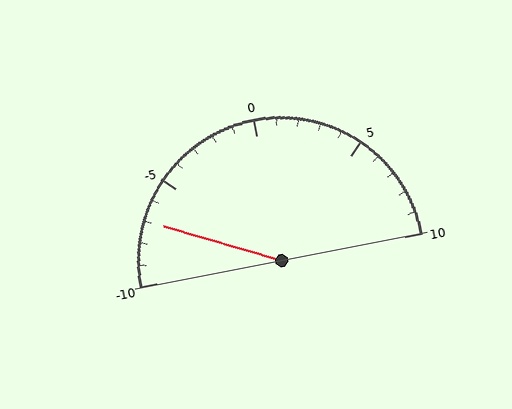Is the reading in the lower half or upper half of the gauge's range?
The reading is in the lower half of the range (-10 to 10).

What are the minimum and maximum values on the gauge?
The gauge ranges from -10 to 10.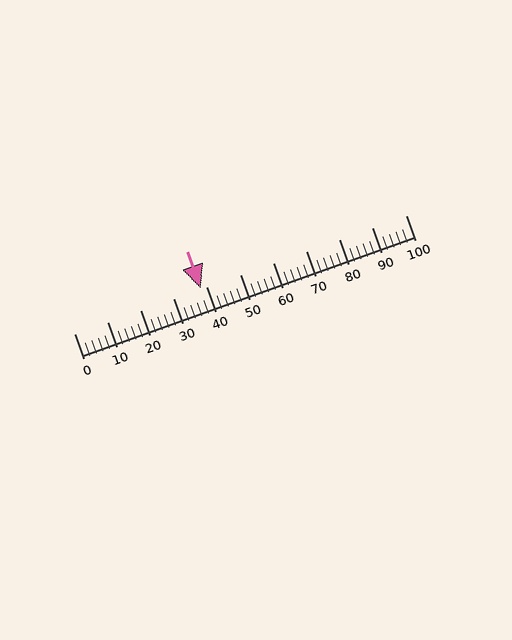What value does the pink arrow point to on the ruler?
The pink arrow points to approximately 38.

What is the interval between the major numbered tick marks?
The major tick marks are spaced 10 units apart.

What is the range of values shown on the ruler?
The ruler shows values from 0 to 100.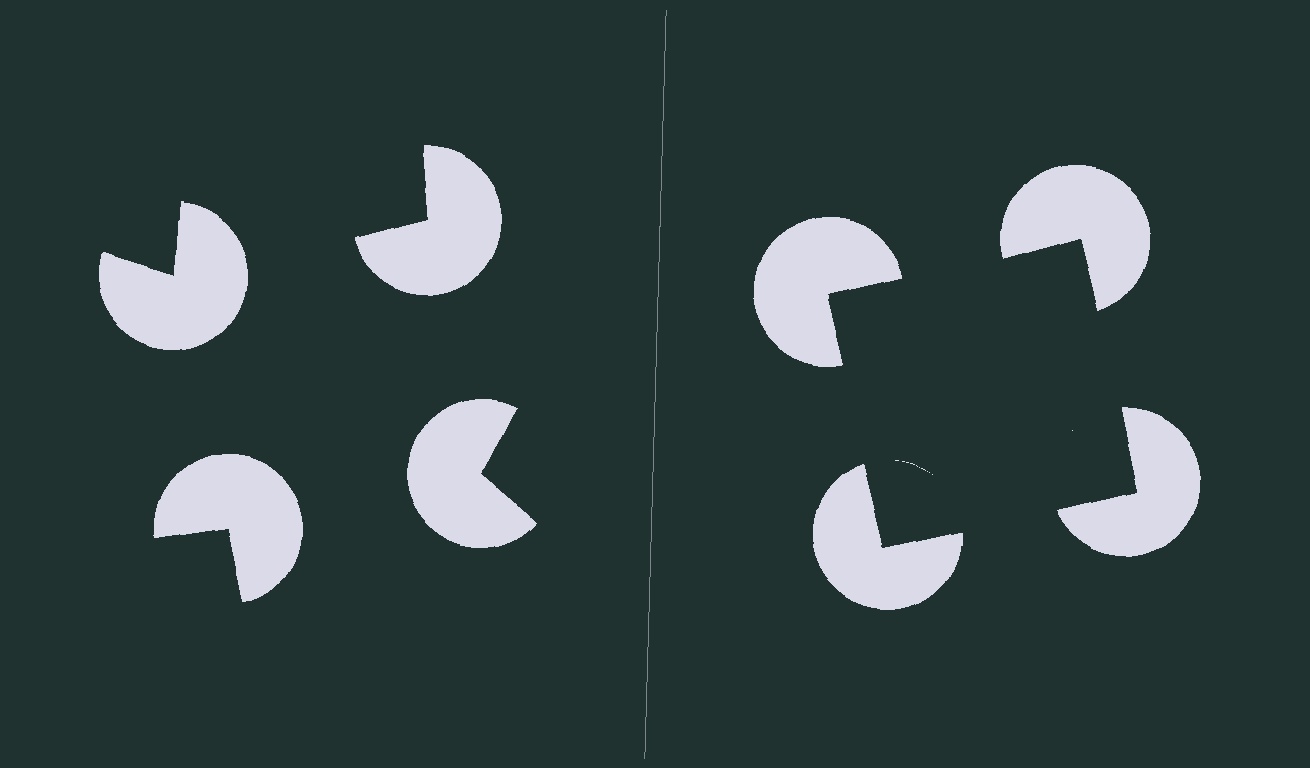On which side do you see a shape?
An illusory square appears on the right side. On the left side the wedge cuts are rotated, so no coherent shape forms.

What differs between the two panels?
The pac-man discs are positioned identically on both sides; only the wedge orientations differ. On the right they align to a square; on the left they are misaligned.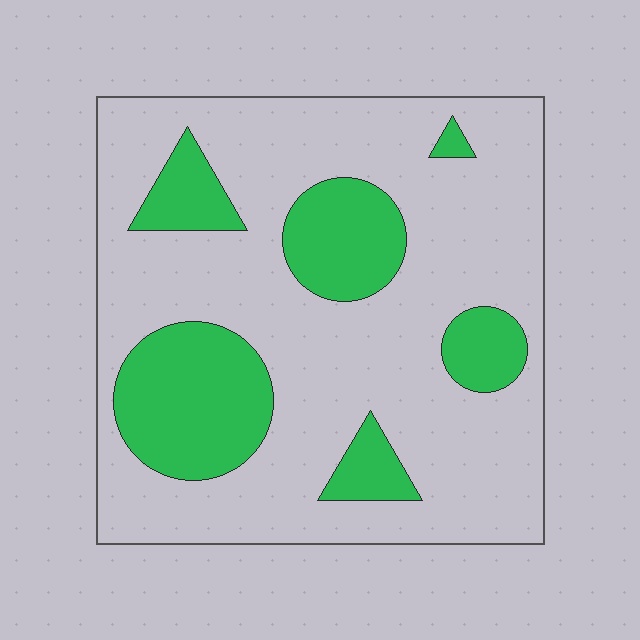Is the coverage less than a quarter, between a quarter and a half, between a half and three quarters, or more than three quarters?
Between a quarter and a half.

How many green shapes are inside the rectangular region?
6.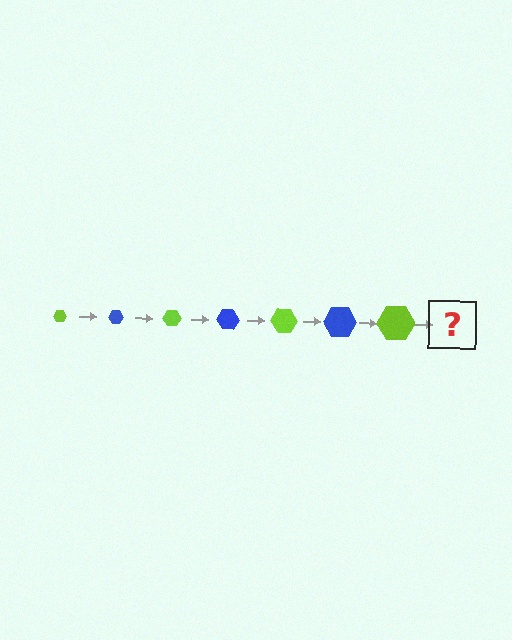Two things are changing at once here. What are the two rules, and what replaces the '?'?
The two rules are that the hexagon grows larger each step and the color cycles through lime and blue. The '?' should be a blue hexagon, larger than the previous one.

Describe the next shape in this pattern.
It should be a blue hexagon, larger than the previous one.